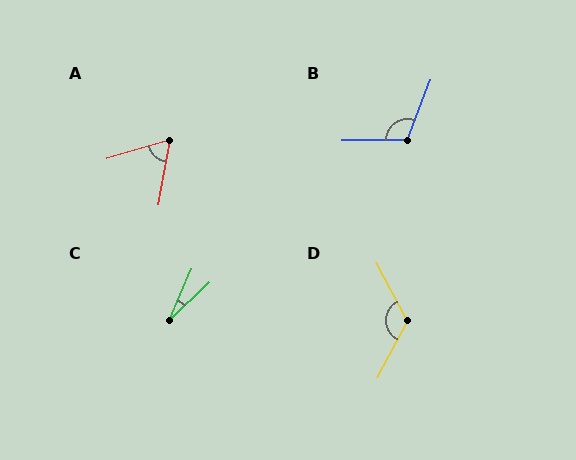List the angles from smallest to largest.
C (22°), A (64°), B (111°), D (125°).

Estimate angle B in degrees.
Approximately 111 degrees.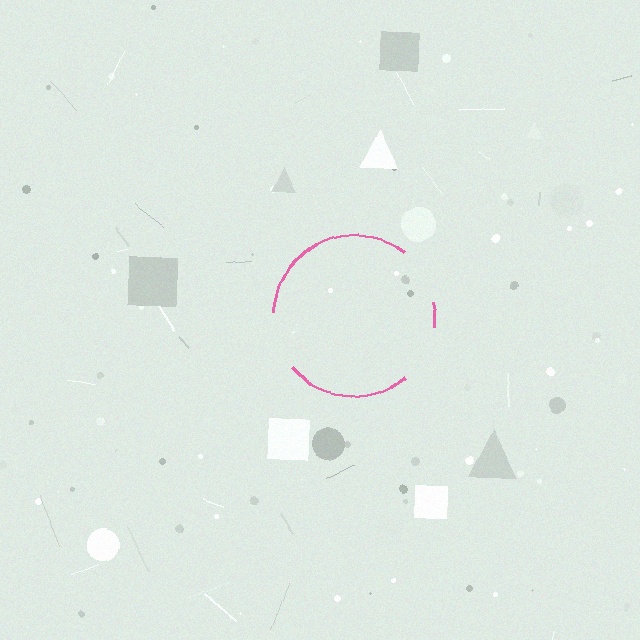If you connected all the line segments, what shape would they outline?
They would outline a circle.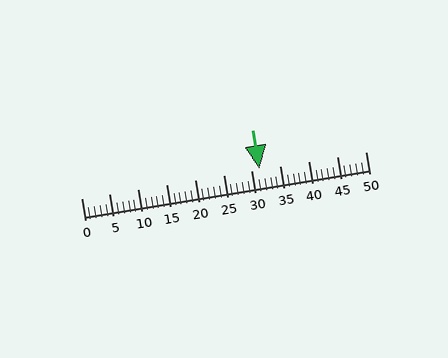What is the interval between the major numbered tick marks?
The major tick marks are spaced 5 units apart.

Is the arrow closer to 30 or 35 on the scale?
The arrow is closer to 30.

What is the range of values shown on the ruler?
The ruler shows values from 0 to 50.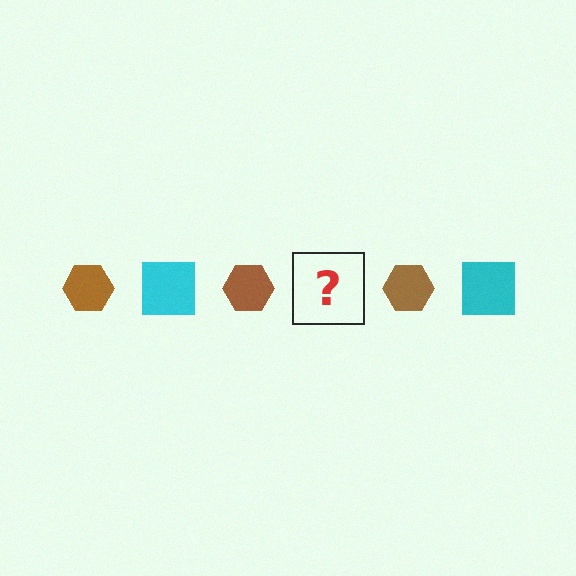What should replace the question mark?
The question mark should be replaced with a cyan square.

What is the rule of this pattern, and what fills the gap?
The rule is that the pattern alternates between brown hexagon and cyan square. The gap should be filled with a cyan square.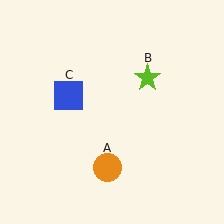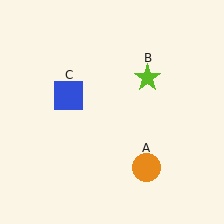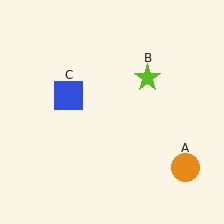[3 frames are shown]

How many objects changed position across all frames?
1 object changed position: orange circle (object A).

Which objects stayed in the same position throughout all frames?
Lime star (object B) and blue square (object C) remained stationary.